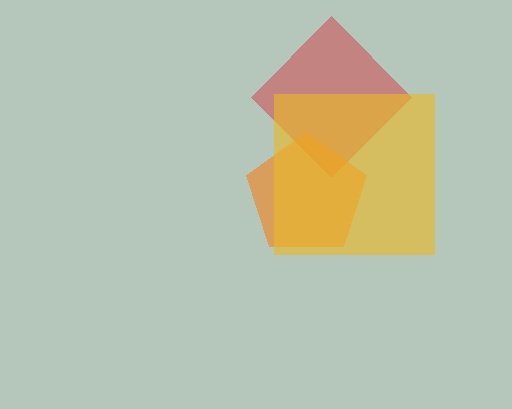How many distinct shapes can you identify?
There are 3 distinct shapes: a red diamond, an orange pentagon, a yellow square.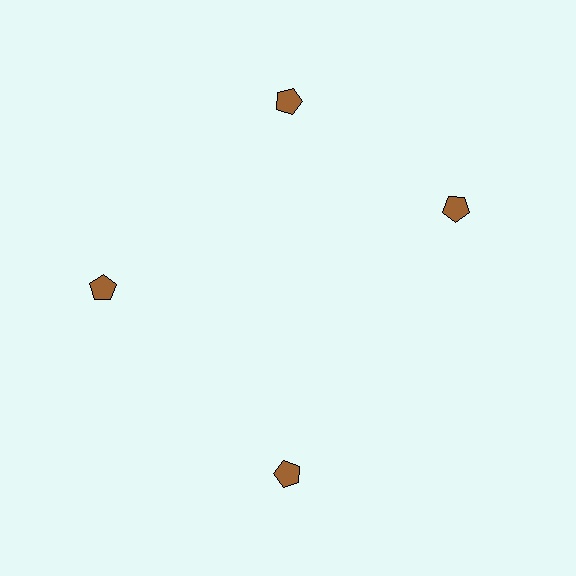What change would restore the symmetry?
The symmetry would be restored by rotating it back into even spacing with its neighbors so that all 4 pentagons sit at equal angles and equal distance from the center.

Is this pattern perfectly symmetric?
No. The 4 brown pentagons are arranged in a ring, but one element near the 3 o'clock position is rotated out of alignment along the ring, breaking the 4-fold rotational symmetry.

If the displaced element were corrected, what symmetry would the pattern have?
It would have 4-fold rotational symmetry — the pattern would map onto itself every 90 degrees.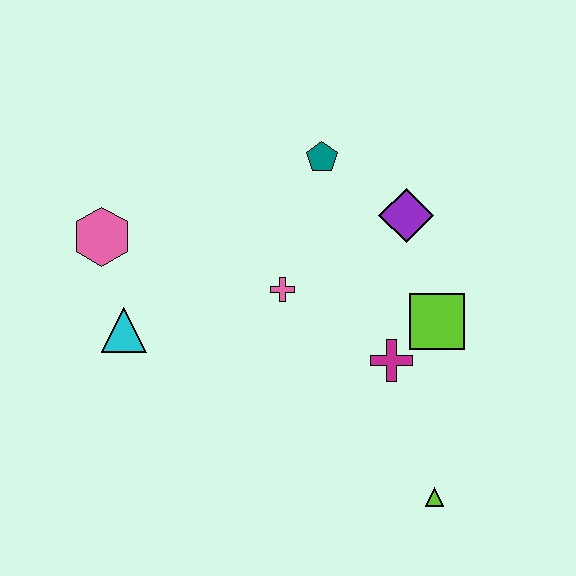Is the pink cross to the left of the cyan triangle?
No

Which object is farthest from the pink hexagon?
The lime triangle is farthest from the pink hexagon.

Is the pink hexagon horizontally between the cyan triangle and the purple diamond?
No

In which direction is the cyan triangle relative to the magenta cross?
The cyan triangle is to the left of the magenta cross.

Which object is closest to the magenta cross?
The lime square is closest to the magenta cross.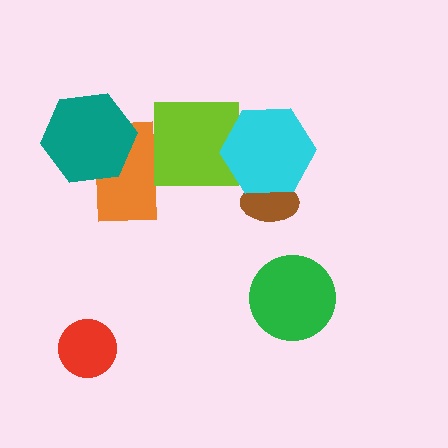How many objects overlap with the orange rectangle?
2 objects overlap with the orange rectangle.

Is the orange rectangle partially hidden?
Yes, it is partially covered by another shape.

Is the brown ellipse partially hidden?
Yes, it is partially covered by another shape.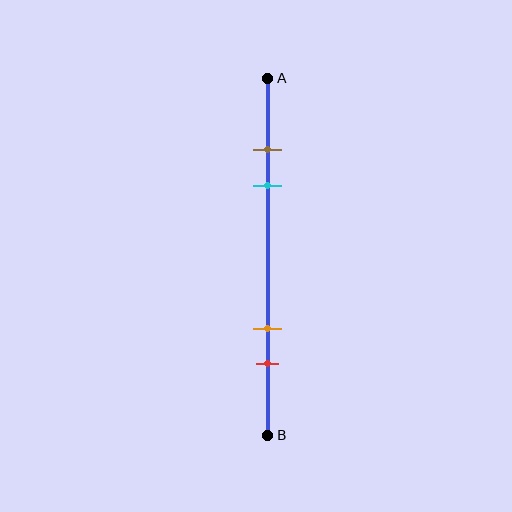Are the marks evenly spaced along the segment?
No, the marks are not evenly spaced.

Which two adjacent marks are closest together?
The brown and cyan marks are the closest adjacent pair.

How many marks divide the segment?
There are 4 marks dividing the segment.